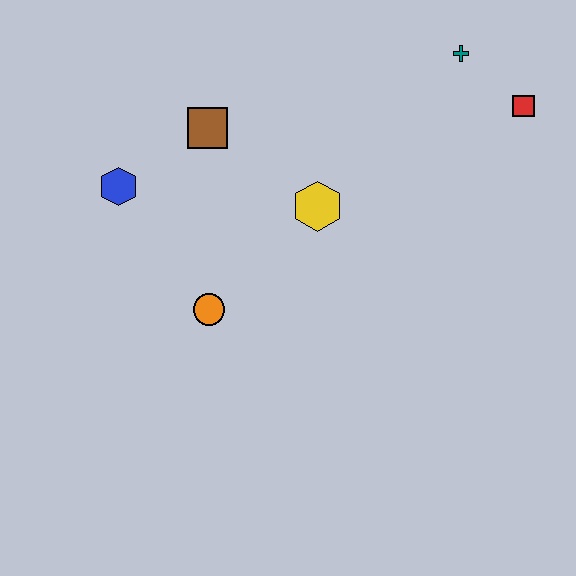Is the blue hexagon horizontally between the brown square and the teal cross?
No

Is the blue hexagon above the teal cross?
No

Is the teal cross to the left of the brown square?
No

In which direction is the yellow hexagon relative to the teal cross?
The yellow hexagon is below the teal cross.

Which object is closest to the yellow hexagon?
The brown square is closest to the yellow hexagon.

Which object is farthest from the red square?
The blue hexagon is farthest from the red square.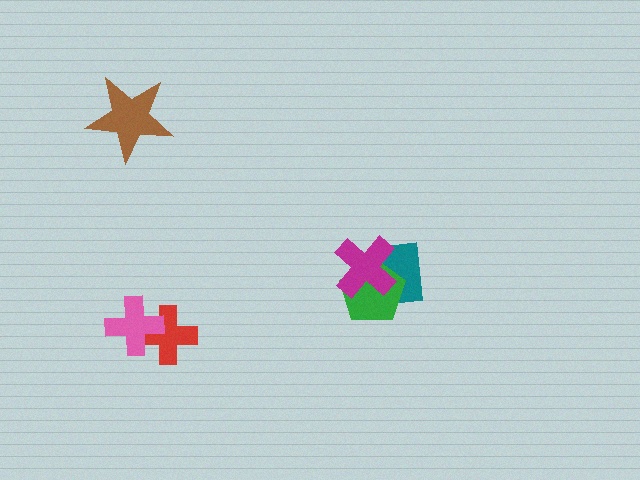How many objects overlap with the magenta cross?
2 objects overlap with the magenta cross.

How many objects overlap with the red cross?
1 object overlaps with the red cross.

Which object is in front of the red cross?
The pink cross is in front of the red cross.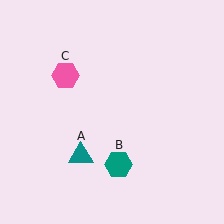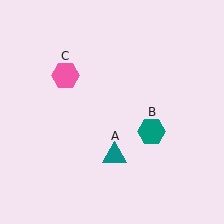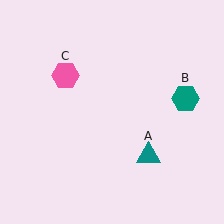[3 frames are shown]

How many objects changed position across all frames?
2 objects changed position: teal triangle (object A), teal hexagon (object B).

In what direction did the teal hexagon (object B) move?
The teal hexagon (object B) moved up and to the right.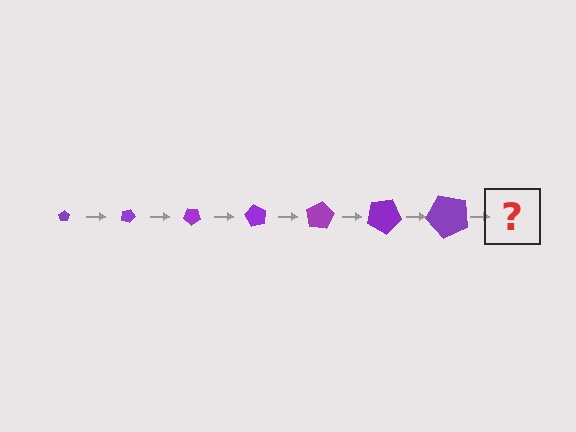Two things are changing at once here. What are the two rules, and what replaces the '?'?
The two rules are that the pentagon grows larger each step and it rotates 20 degrees each step. The '?' should be a pentagon, larger than the previous one and rotated 140 degrees from the start.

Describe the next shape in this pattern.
It should be a pentagon, larger than the previous one and rotated 140 degrees from the start.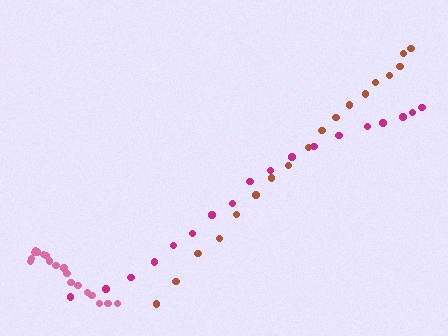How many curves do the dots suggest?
There are 3 distinct paths.